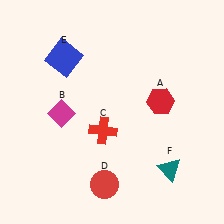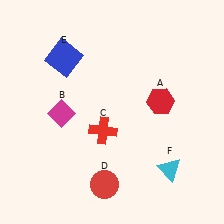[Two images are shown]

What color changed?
The triangle (F) changed from teal in Image 1 to cyan in Image 2.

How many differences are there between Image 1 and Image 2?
There is 1 difference between the two images.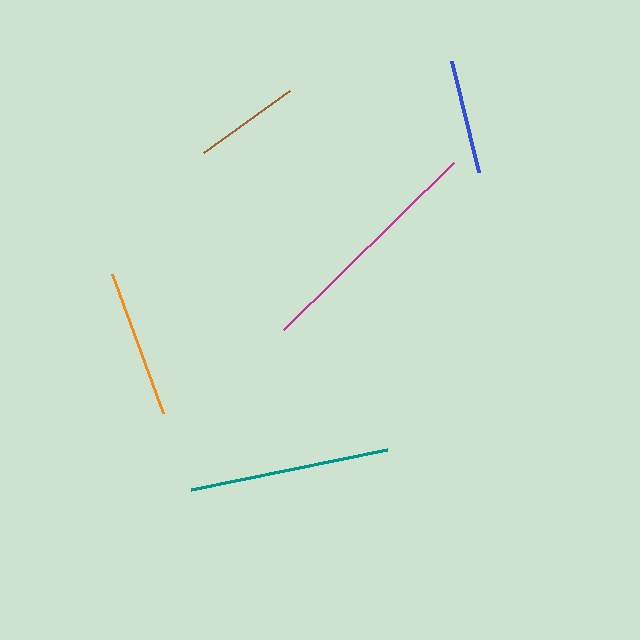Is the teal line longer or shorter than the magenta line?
The magenta line is longer than the teal line.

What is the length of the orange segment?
The orange segment is approximately 148 pixels long.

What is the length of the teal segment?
The teal segment is approximately 200 pixels long.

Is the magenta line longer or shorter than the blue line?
The magenta line is longer than the blue line.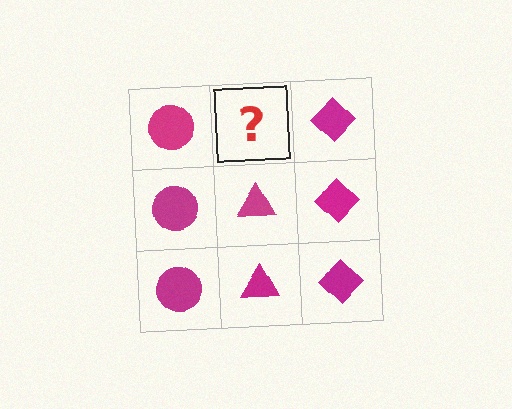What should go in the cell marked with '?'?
The missing cell should contain a magenta triangle.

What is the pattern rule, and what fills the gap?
The rule is that each column has a consistent shape. The gap should be filled with a magenta triangle.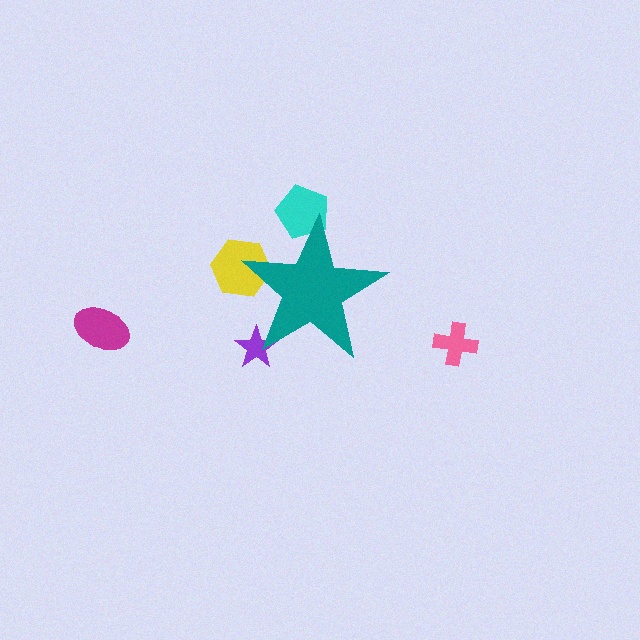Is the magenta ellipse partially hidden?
No, the magenta ellipse is fully visible.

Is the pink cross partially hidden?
No, the pink cross is fully visible.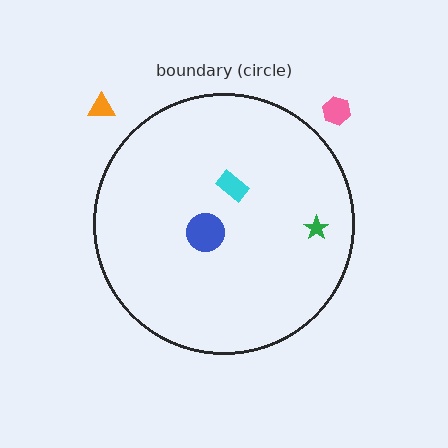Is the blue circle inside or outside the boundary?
Inside.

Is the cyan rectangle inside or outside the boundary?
Inside.